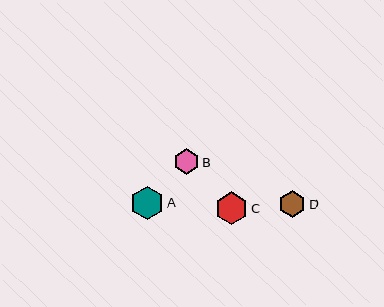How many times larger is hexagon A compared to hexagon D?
Hexagon A is approximately 1.2 times the size of hexagon D.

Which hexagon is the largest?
Hexagon A is the largest with a size of approximately 34 pixels.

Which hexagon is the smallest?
Hexagon B is the smallest with a size of approximately 25 pixels.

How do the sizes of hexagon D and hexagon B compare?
Hexagon D and hexagon B are approximately the same size.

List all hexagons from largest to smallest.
From largest to smallest: A, C, D, B.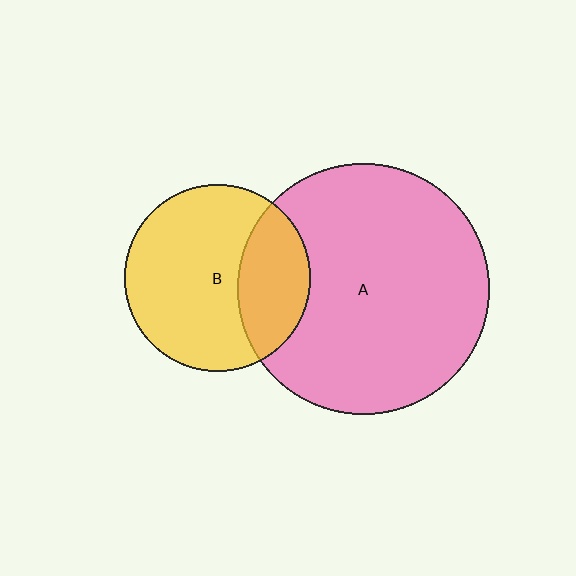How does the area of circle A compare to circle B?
Approximately 1.8 times.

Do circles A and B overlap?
Yes.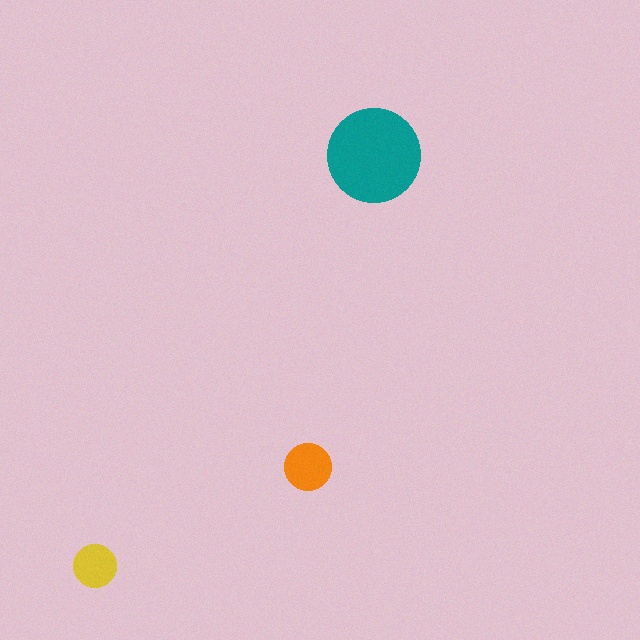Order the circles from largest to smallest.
the teal one, the orange one, the yellow one.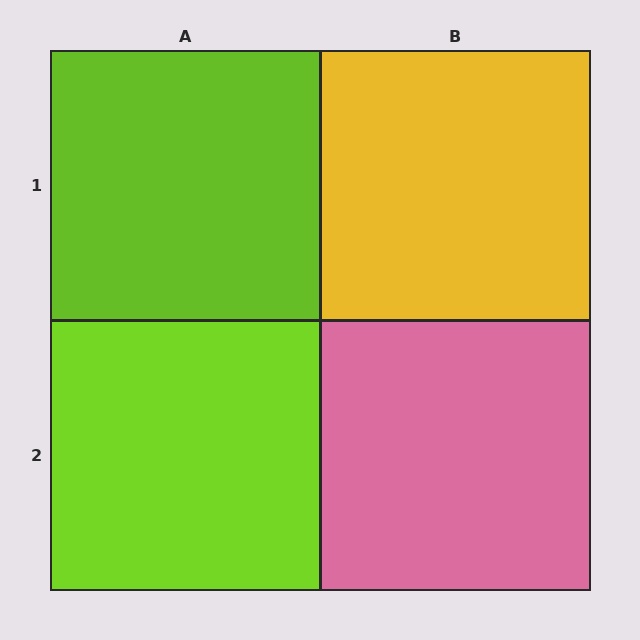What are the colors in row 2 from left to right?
Lime, pink.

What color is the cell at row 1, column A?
Lime.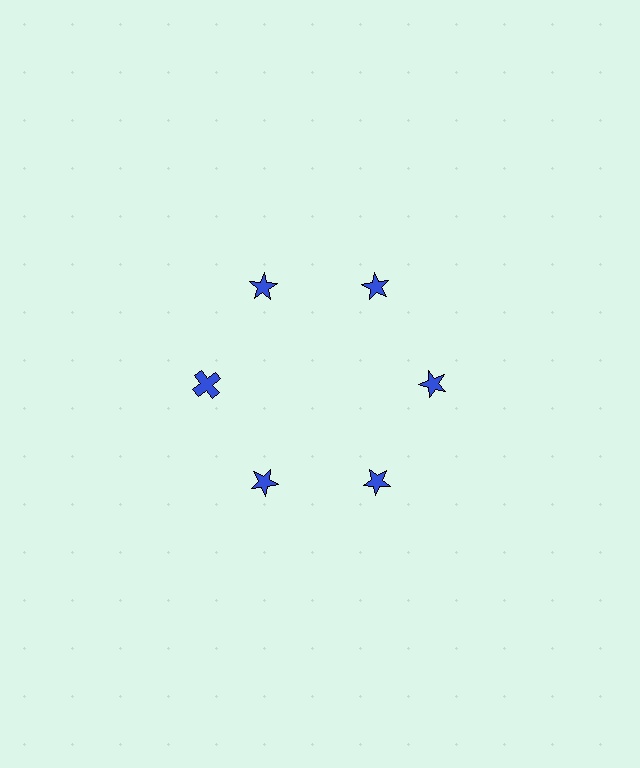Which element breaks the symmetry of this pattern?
The blue cross at roughly the 9 o'clock position breaks the symmetry. All other shapes are blue stars.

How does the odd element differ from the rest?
It has a different shape: cross instead of star.